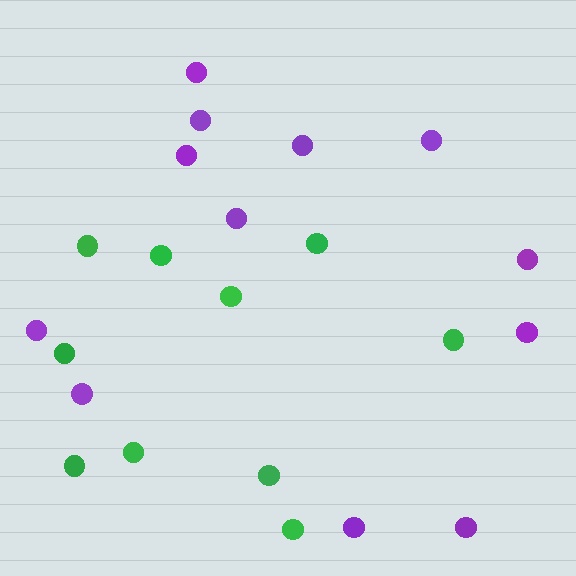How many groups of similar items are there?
There are 2 groups: one group of green circles (10) and one group of purple circles (12).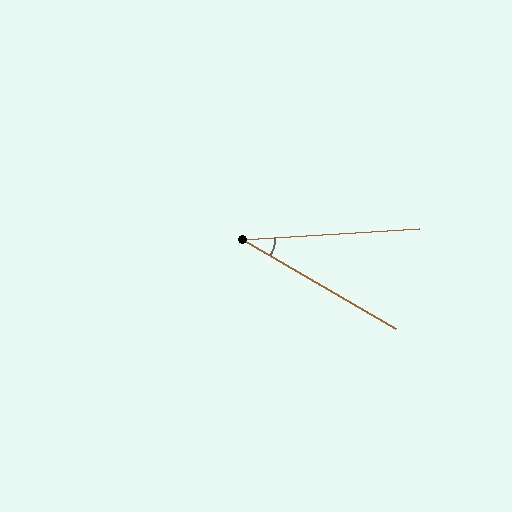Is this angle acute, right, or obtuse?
It is acute.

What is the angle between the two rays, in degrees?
Approximately 34 degrees.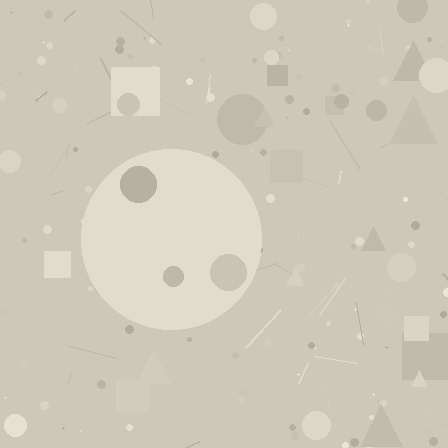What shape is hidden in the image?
A circle is hidden in the image.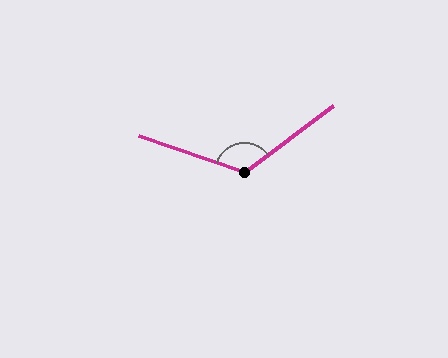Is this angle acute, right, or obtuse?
It is obtuse.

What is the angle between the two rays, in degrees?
Approximately 124 degrees.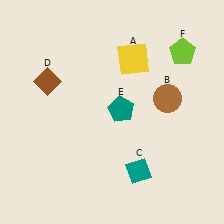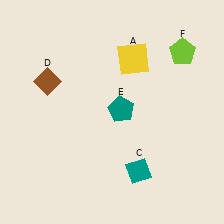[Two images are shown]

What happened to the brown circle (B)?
The brown circle (B) was removed in Image 2. It was in the top-right area of Image 1.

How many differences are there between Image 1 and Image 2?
There is 1 difference between the two images.